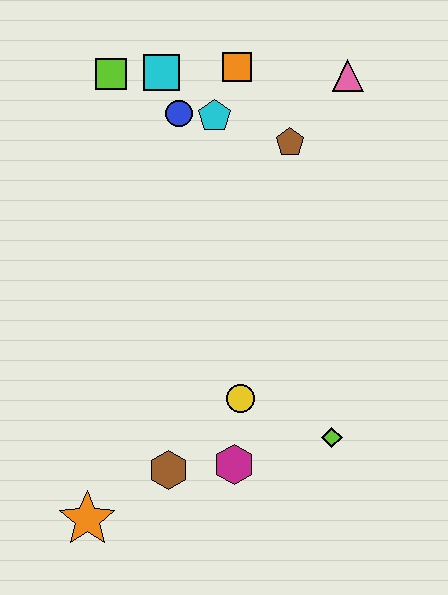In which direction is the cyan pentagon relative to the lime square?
The cyan pentagon is to the right of the lime square.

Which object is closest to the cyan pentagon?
The blue circle is closest to the cyan pentagon.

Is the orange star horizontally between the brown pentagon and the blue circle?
No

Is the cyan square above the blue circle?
Yes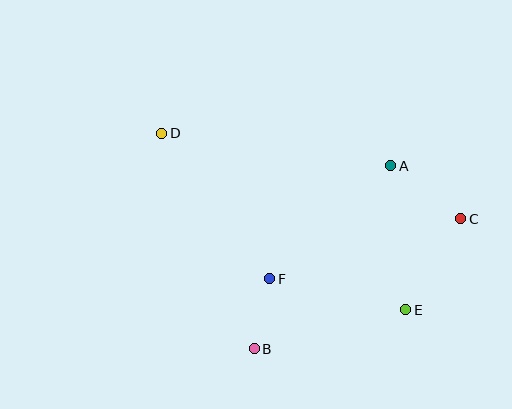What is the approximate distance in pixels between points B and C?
The distance between B and C is approximately 244 pixels.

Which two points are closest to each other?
Points B and F are closest to each other.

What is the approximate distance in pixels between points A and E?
The distance between A and E is approximately 145 pixels.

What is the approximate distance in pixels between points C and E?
The distance between C and E is approximately 106 pixels.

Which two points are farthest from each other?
Points C and D are farthest from each other.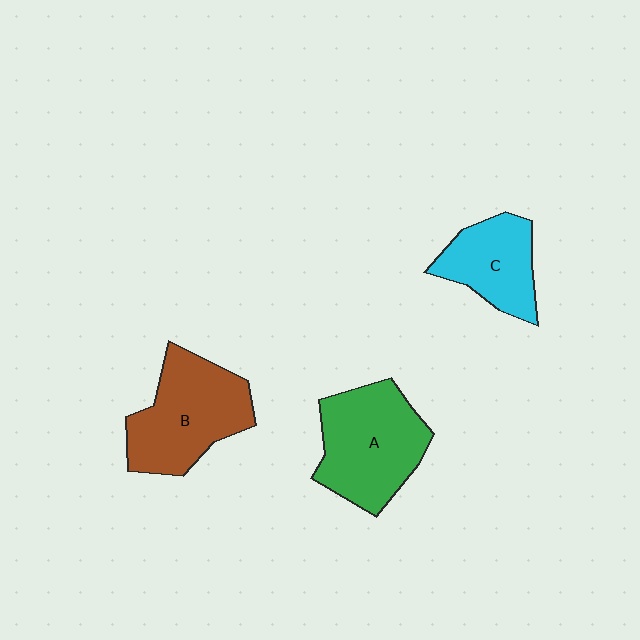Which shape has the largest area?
Shape A (green).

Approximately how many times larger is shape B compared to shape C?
Approximately 1.4 times.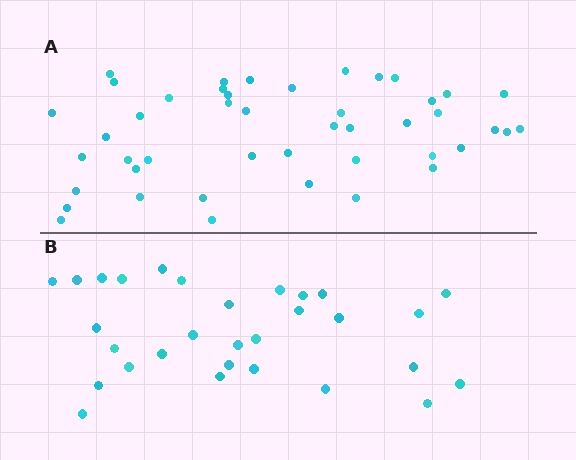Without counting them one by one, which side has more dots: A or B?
Region A (the top region) has more dots.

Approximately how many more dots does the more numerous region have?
Region A has approximately 15 more dots than region B.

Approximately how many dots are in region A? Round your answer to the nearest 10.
About 40 dots. (The exact count is 45, which rounds to 40.)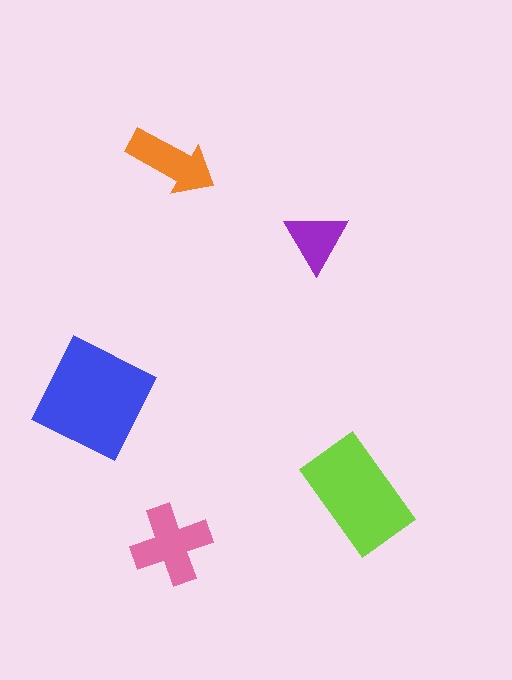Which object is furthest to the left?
The blue square is leftmost.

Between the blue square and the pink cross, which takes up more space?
The blue square.